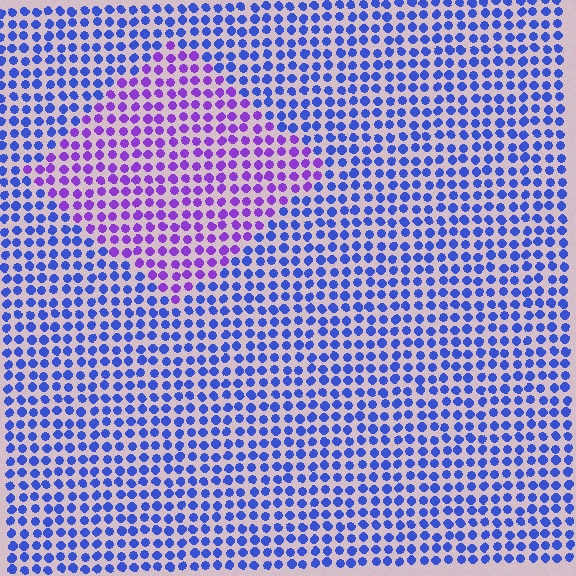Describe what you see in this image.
The image is filled with small blue elements in a uniform arrangement. A diamond-shaped region is visible where the elements are tinted to a slightly different hue, forming a subtle color boundary.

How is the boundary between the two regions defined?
The boundary is defined purely by a slight shift in hue (about 44 degrees). Spacing, size, and orientation are identical on both sides.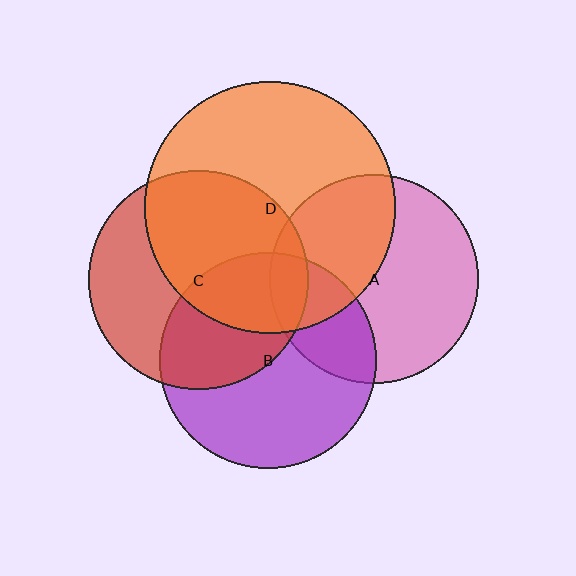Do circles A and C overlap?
Yes.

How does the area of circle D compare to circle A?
Approximately 1.4 times.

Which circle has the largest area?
Circle D (orange).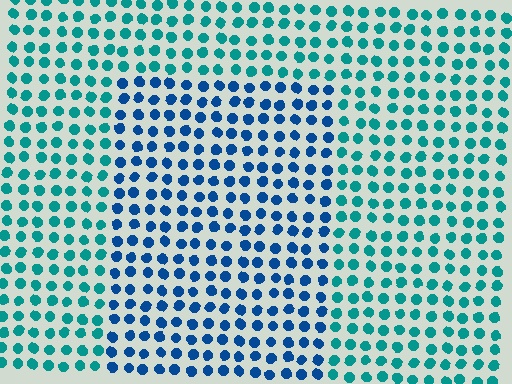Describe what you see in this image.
The image is filled with small teal elements in a uniform arrangement. A rectangle-shaped region is visible where the elements are tinted to a slightly different hue, forming a subtle color boundary.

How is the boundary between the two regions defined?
The boundary is defined purely by a slight shift in hue (about 36 degrees). Spacing, size, and orientation are identical on both sides.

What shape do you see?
I see a rectangle.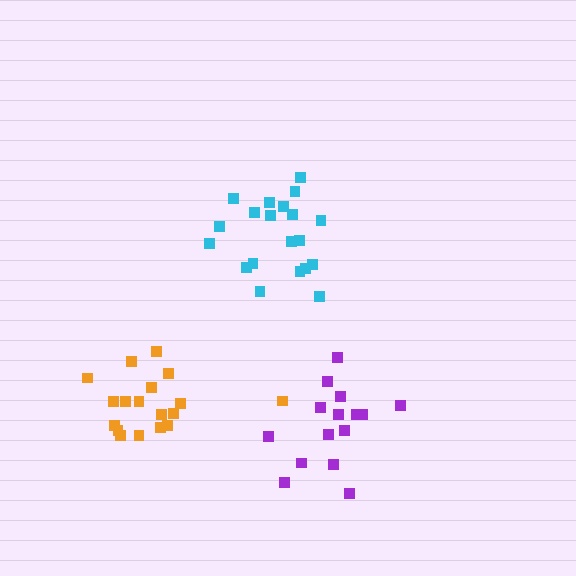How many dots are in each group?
Group 1: 20 dots, Group 2: 15 dots, Group 3: 18 dots (53 total).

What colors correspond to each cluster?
The clusters are colored: cyan, purple, orange.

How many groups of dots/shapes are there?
There are 3 groups.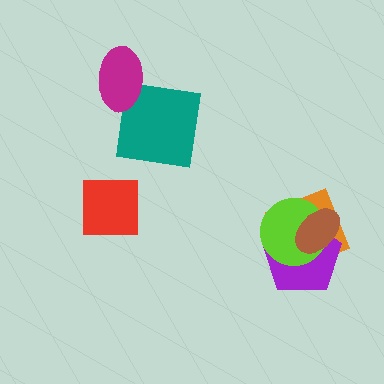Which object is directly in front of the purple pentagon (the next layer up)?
The lime circle is directly in front of the purple pentagon.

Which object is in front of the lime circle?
The brown ellipse is in front of the lime circle.